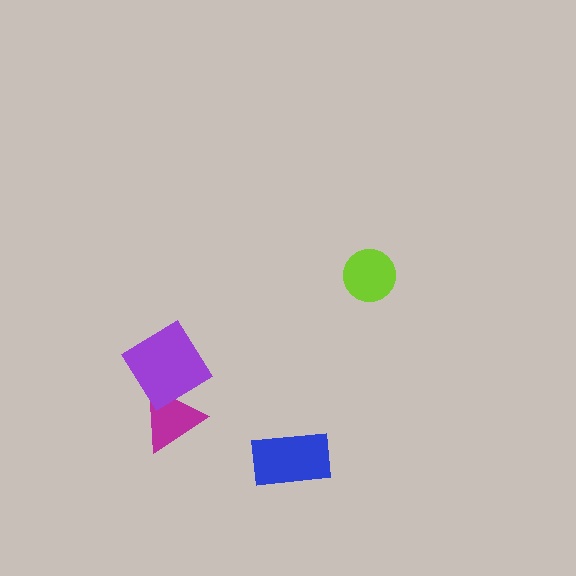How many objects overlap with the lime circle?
0 objects overlap with the lime circle.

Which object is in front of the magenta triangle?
The purple diamond is in front of the magenta triangle.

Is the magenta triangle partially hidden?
Yes, it is partially covered by another shape.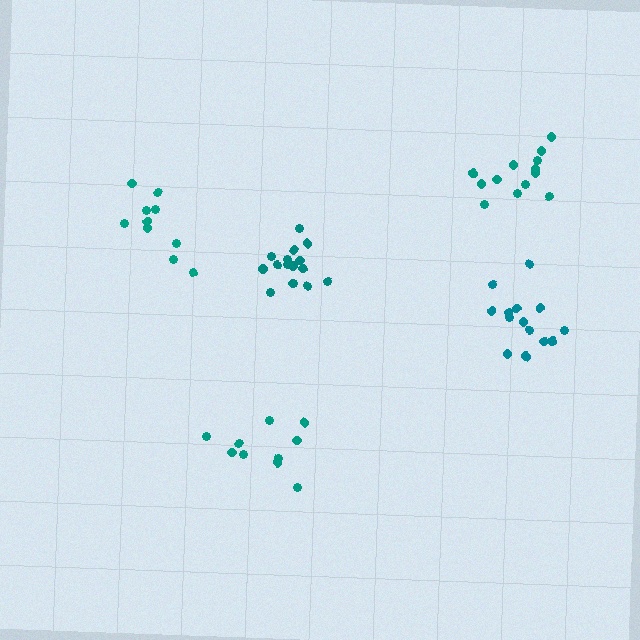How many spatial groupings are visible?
There are 5 spatial groupings.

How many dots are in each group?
Group 1: 10 dots, Group 2: 13 dots, Group 3: 16 dots, Group 4: 14 dots, Group 5: 10 dots (63 total).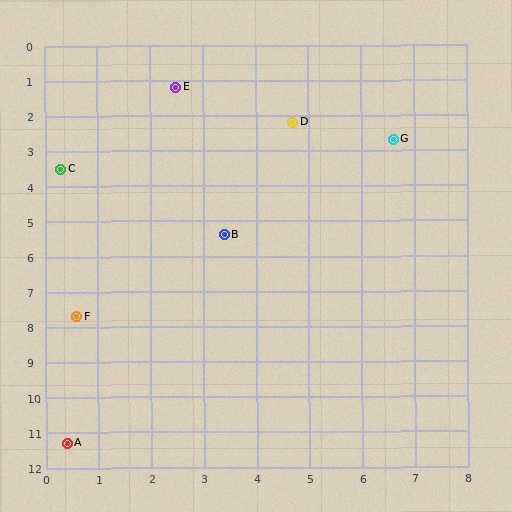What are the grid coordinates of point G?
Point G is at approximately (6.6, 2.7).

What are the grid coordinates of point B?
Point B is at approximately (3.4, 5.4).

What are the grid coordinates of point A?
Point A is at approximately (0.4, 11.3).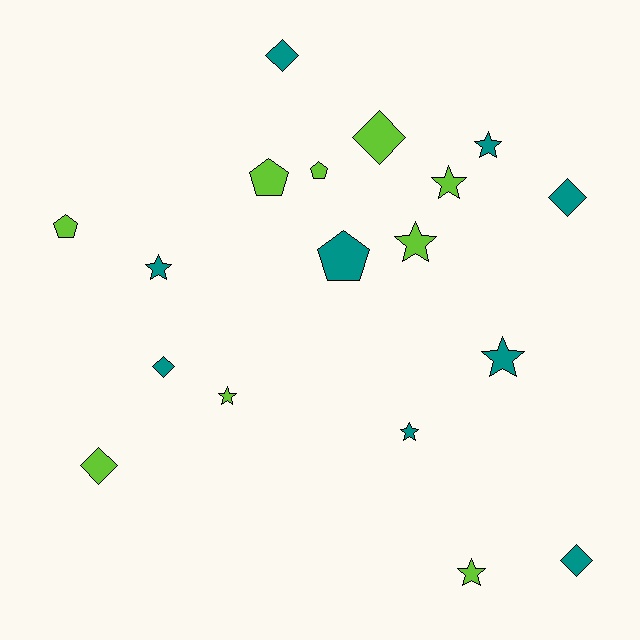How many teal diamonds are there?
There are 4 teal diamonds.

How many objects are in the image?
There are 18 objects.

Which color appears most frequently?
Teal, with 9 objects.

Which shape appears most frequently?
Star, with 8 objects.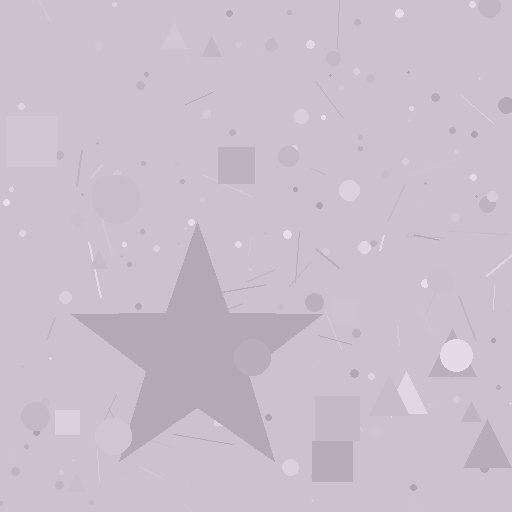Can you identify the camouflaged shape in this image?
The camouflaged shape is a star.